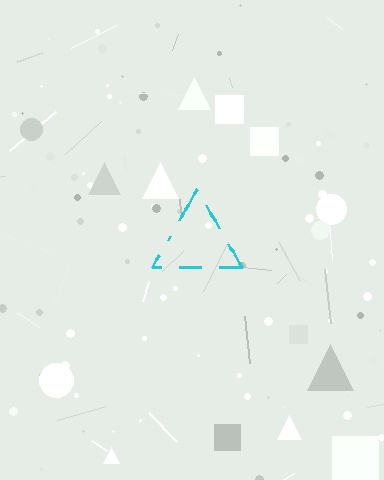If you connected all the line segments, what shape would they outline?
They would outline a triangle.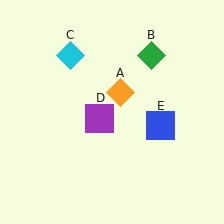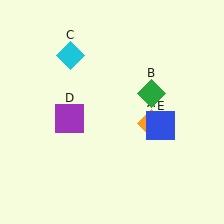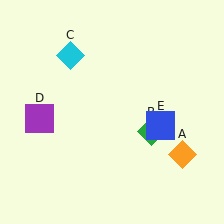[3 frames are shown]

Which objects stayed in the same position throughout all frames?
Cyan diamond (object C) and blue square (object E) remained stationary.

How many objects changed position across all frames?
3 objects changed position: orange diamond (object A), green diamond (object B), purple square (object D).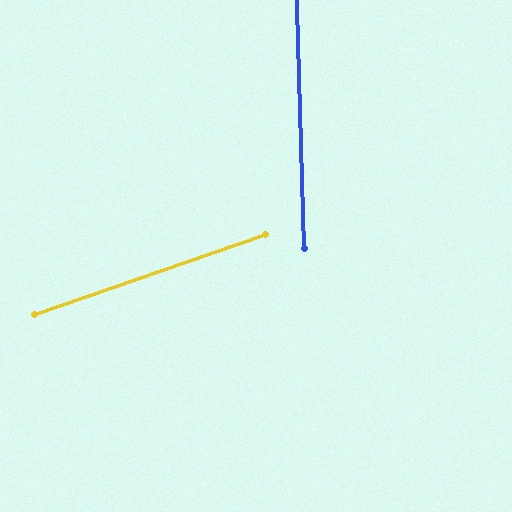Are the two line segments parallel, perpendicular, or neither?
Neither parallel nor perpendicular — they differ by about 73°.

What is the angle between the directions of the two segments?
Approximately 73 degrees.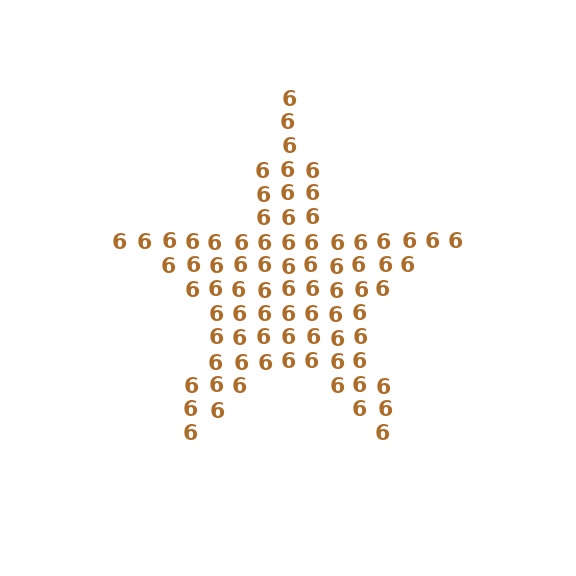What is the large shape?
The large shape is a star.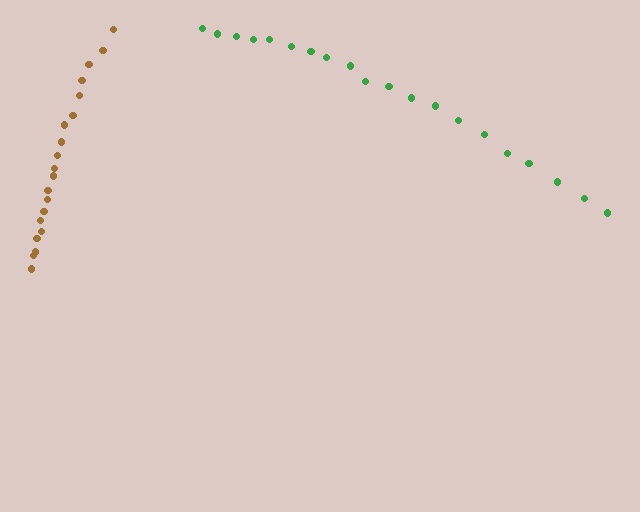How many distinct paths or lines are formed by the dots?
There are 2 distinct paths.